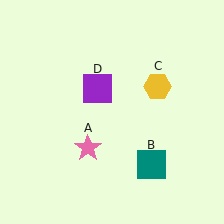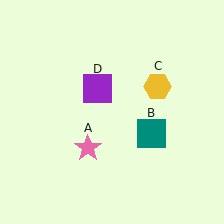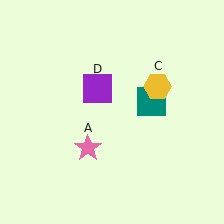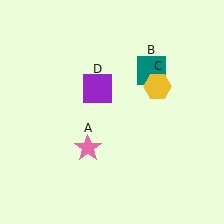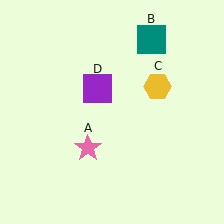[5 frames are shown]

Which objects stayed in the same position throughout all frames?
Pink star (object A) and yellow hexagon (object C) and purple square (object D) remained stationary.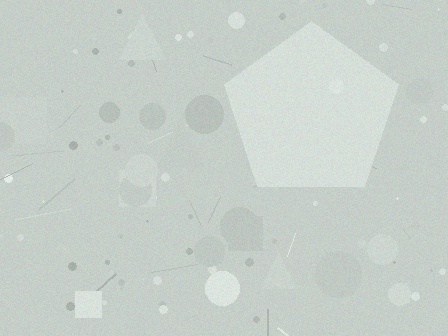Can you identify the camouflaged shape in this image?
The camouflaged shape is a pentagon.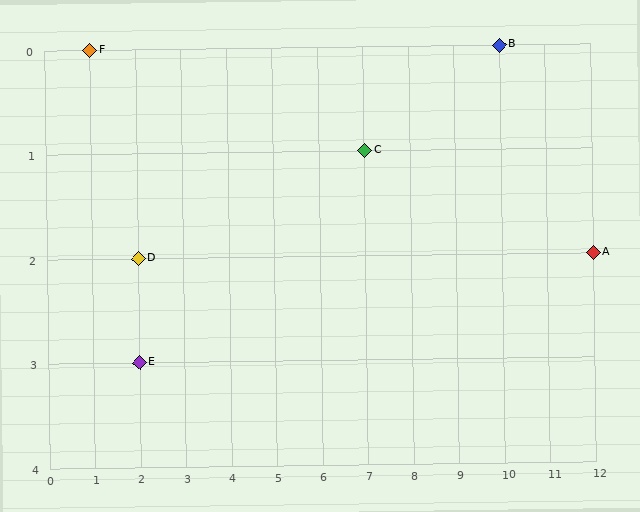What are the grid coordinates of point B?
Point B is at grid coordinates (10, 0).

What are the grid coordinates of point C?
Point C is at grid coordinates (7, 1).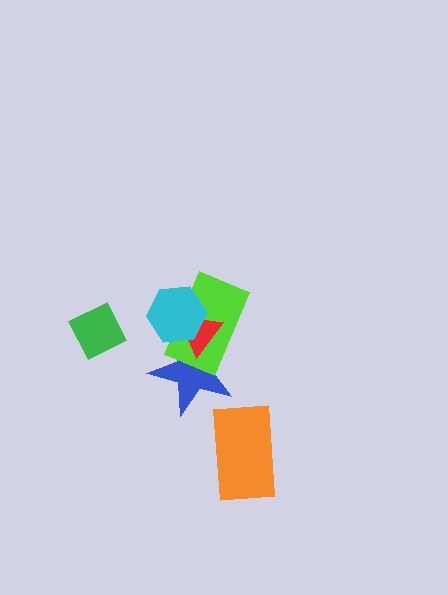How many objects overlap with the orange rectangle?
0 objects overlap with the orange rectangle.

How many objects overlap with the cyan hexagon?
3 objects overlap with the cyan hexagon.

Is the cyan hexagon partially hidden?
No, no other shape covers it.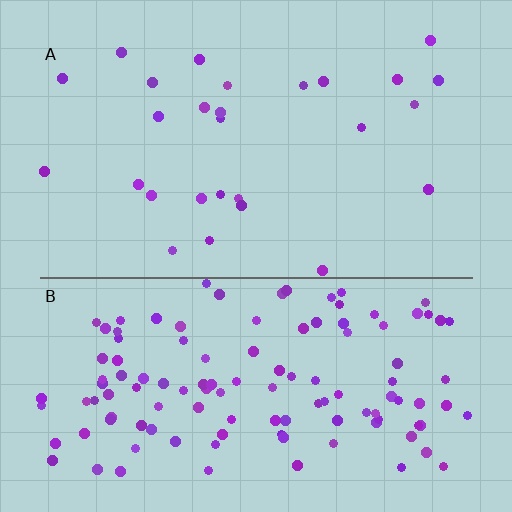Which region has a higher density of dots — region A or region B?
B (the bottom).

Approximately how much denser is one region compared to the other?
Approximately 4.4× — region B over region A.